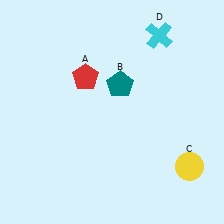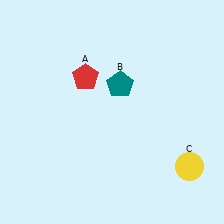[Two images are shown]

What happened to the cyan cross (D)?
The cyan cross (D) was removed in Image 2. It was in the top-right area of Image 1.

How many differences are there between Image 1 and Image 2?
There is 1 difference between the two images.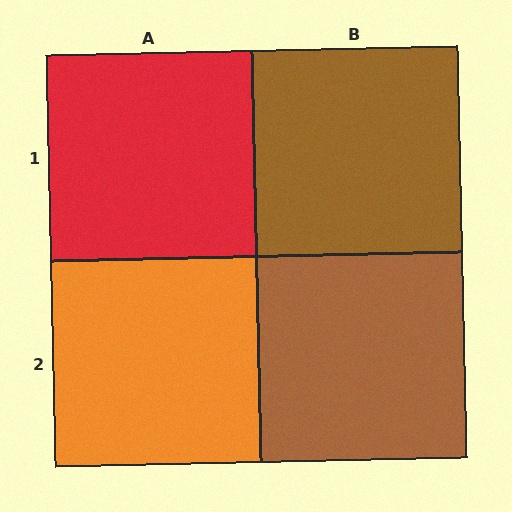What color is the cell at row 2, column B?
Brown.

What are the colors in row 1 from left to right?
Red, brown.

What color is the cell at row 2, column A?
Orange.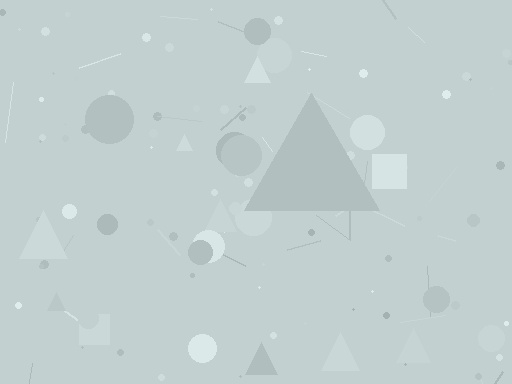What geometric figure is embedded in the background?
A triangle is embedded in the background.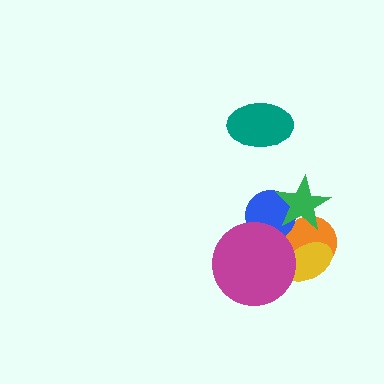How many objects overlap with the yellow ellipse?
3 objects overlap with the yellow ellipse.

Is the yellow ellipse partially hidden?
Yes, it is partially covered by another shape.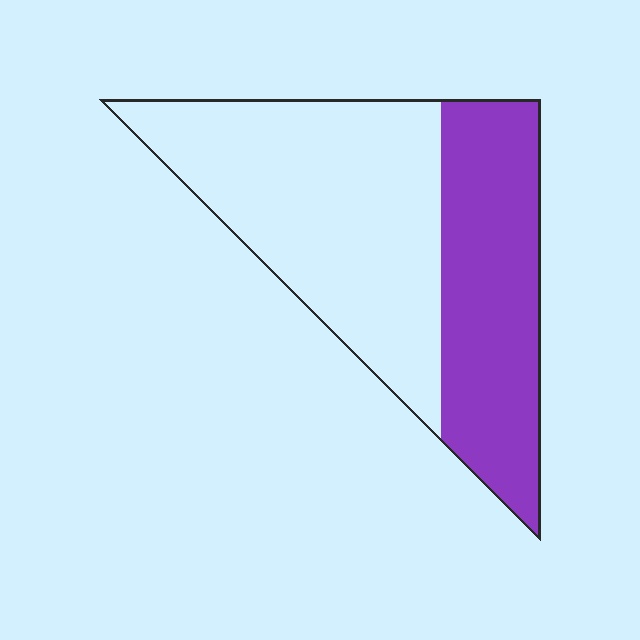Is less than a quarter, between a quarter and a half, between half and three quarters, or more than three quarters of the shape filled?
Between a quarter and a half.